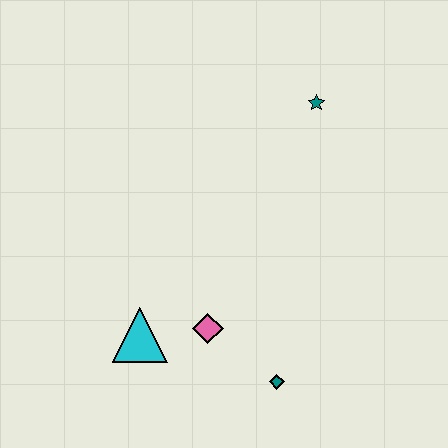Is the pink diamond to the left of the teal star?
Yes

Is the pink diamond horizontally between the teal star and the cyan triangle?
Yes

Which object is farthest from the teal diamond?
The teal star is farthest from the teal diamond.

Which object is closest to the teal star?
The pink diamond is closest to the teal star.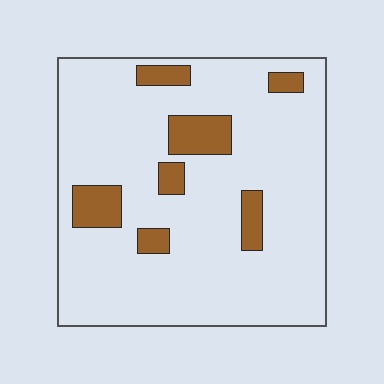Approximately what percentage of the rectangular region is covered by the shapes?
Approximately 15%.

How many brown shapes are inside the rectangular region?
7.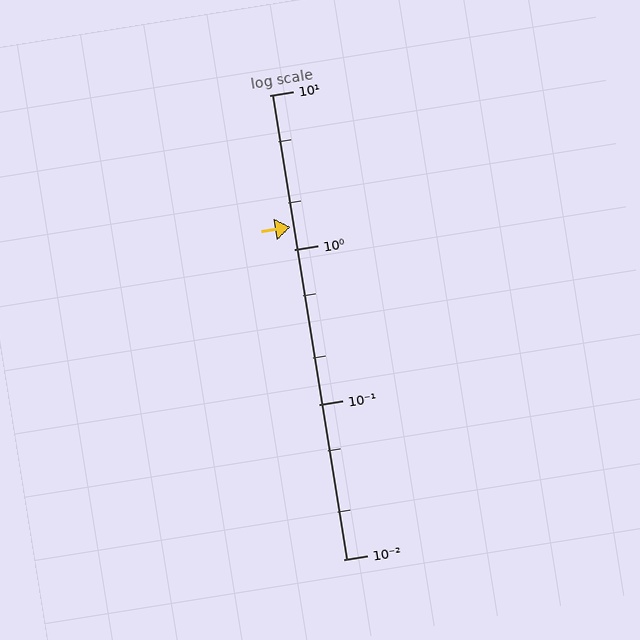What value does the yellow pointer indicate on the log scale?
The pointer indicates approximately 1.4.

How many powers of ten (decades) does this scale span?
The scale spans 3 decades, from 0.01 to 10.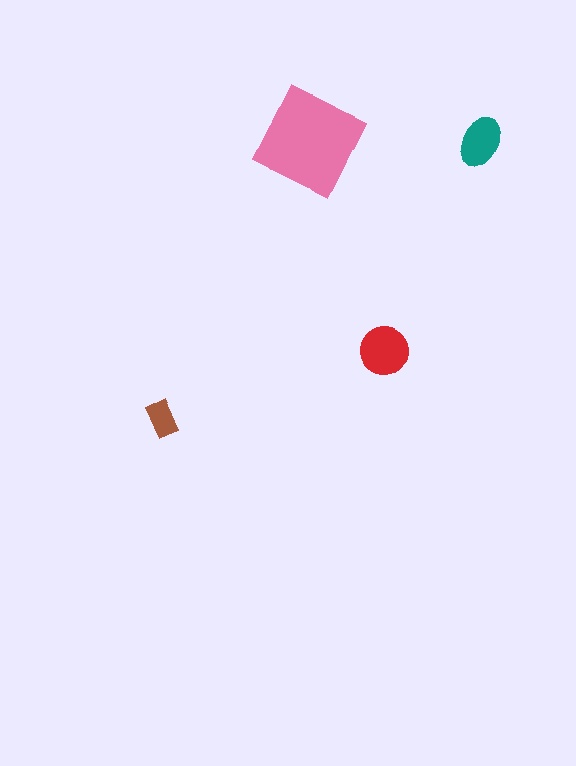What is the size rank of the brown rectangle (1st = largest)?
4th.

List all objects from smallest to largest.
The brown rectangle, the teal ellipse, the red circle, the pink diamond.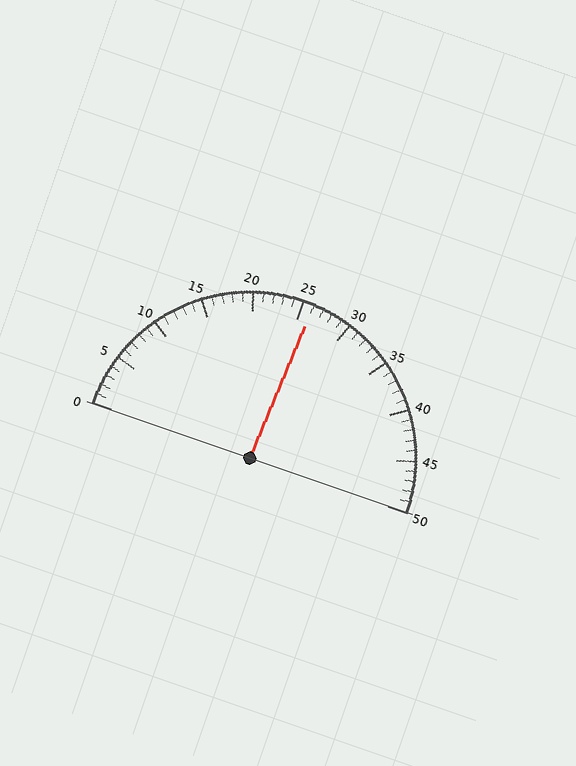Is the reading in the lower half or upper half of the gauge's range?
The reading is in the upper half of the range (0 to 50).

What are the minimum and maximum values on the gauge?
The gauge ranges from 0 to 50.